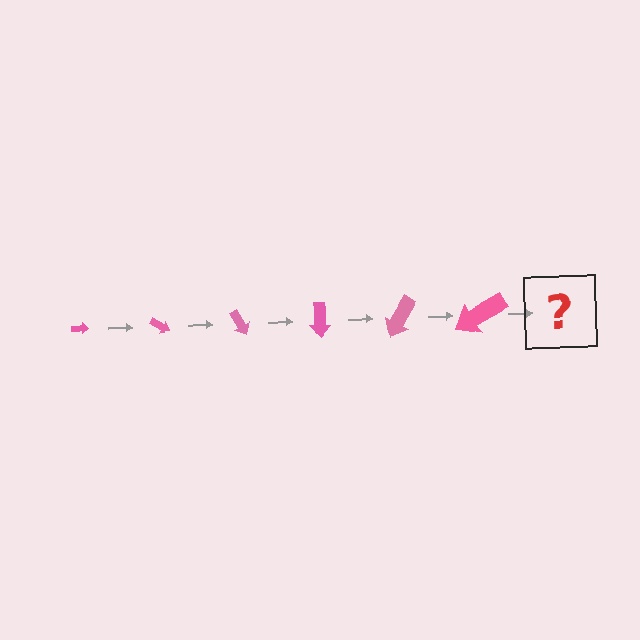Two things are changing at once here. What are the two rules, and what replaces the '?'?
The two rules are that the arrow grows larger each step and it rotates 30 degrees each step. The '?' should be an arrow, larger than the previous one and rotated 180 degrees from the start.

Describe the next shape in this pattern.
It should be an arrow, larger than the previous one and rotated 180 degrees from the start.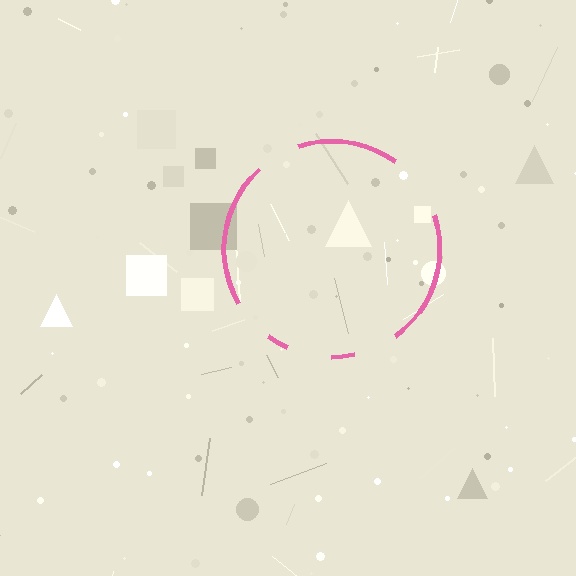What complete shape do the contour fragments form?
The contour fragments form a circle.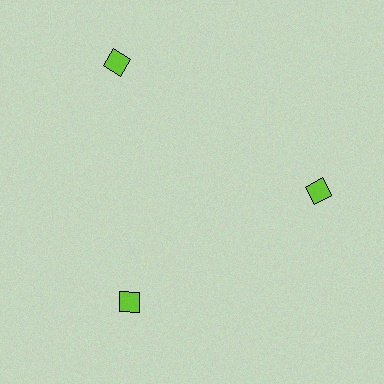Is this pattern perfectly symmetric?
No. The 3 lime diamonds are arranged in a ring, but one element near the 11 o'clock position is pushed outward from the center, breaking the 3-fold rotational symmetry.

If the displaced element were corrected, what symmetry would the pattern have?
It would have 3-fold rotational symmetry — the pattern would map onto itself every 120 degrees.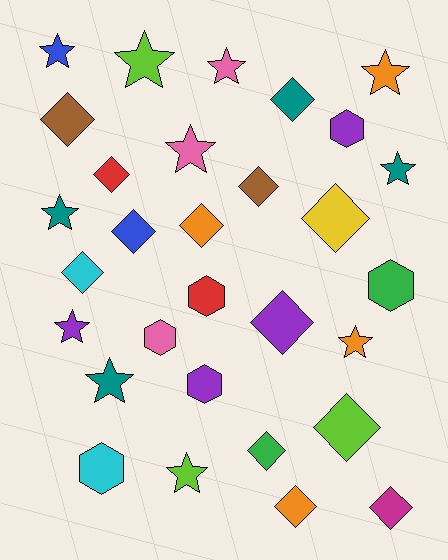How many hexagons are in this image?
There are 6 hexagons.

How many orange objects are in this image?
There are 4 orange objects.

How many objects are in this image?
There are 30 objects.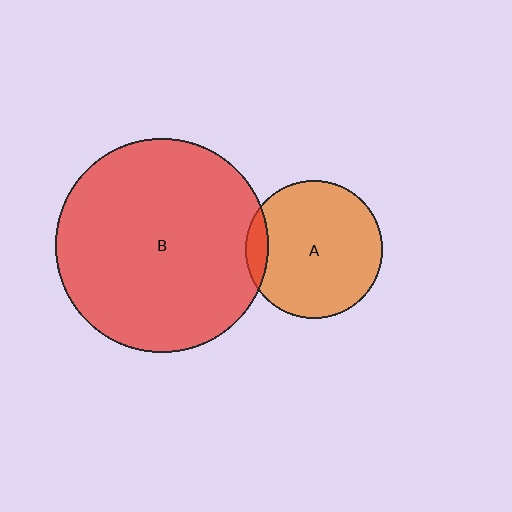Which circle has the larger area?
Circle B (red).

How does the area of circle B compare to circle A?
Approximately 2.4 times.